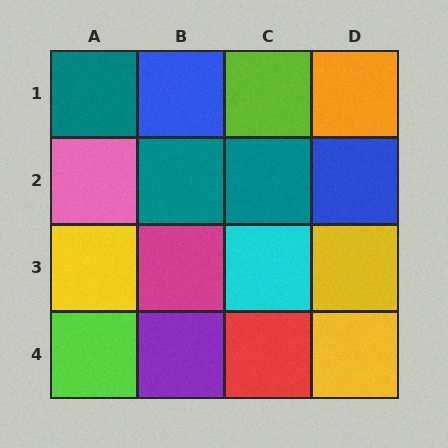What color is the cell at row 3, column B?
Magenta.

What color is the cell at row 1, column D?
Orange.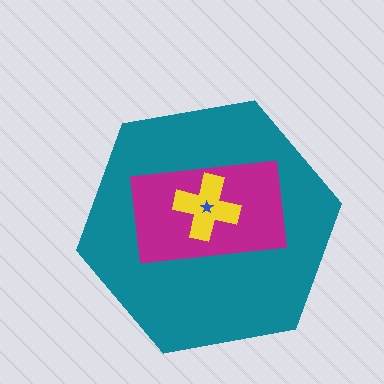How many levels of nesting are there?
4.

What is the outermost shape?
The teal hexagon.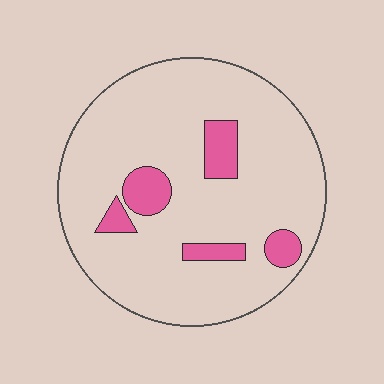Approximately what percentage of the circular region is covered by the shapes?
Approximately 10%.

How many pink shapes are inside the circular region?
5.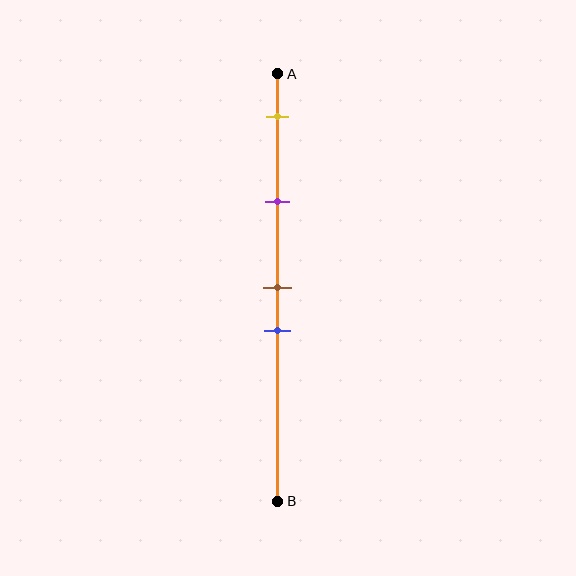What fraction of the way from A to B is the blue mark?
The blue mark is approximately 60% (0.6) of the way from A to B.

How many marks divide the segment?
There are 4 marks dividing the segment.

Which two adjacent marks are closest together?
The brown and blue marks are the closest adjacent pair.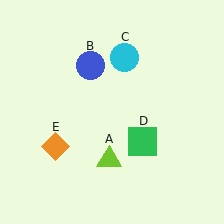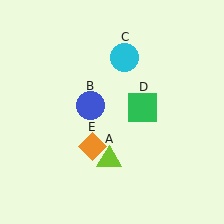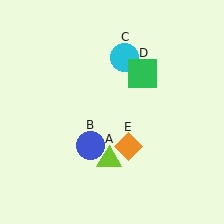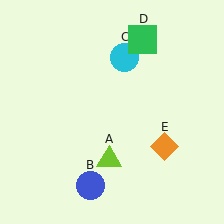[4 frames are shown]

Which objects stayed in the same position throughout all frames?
Lime triangle (object A) and cyan circle (object C) remained stationary.